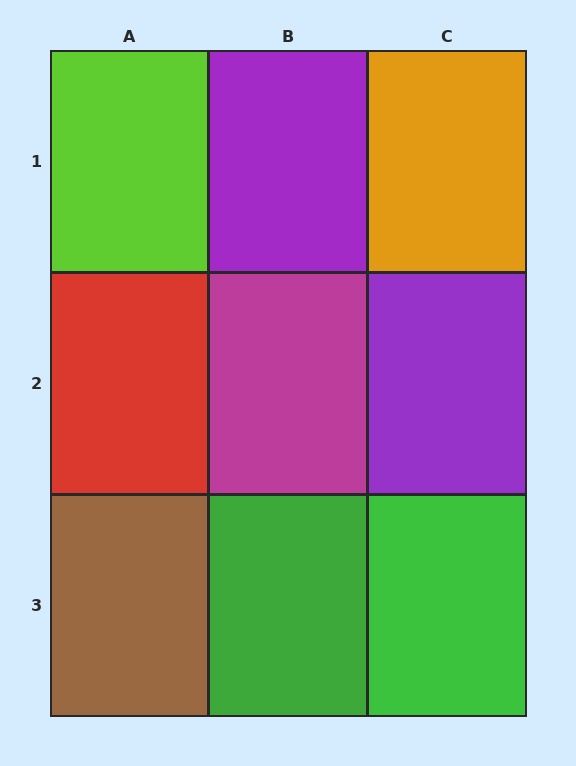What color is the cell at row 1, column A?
Lime.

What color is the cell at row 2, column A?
Red.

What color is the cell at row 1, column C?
Orange.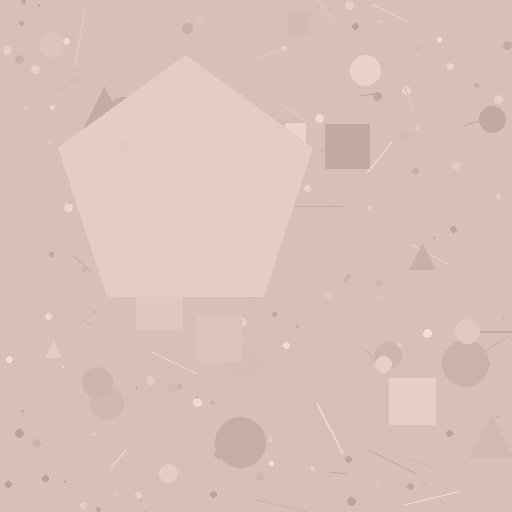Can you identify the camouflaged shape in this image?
The camouflaged shape is a pentagon.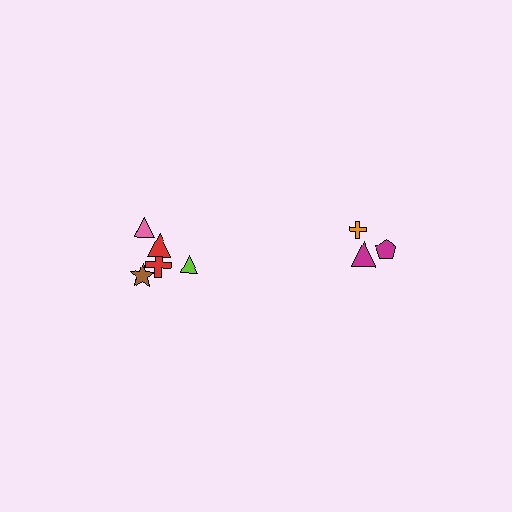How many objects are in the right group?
There are 3 objects.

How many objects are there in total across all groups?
There are 8 objects.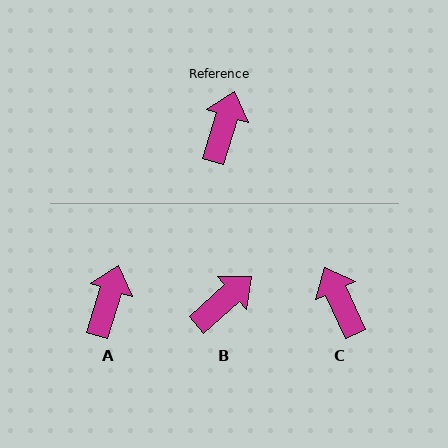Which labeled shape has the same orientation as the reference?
A.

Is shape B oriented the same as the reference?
No, it is off by about 31 degrees.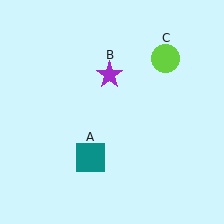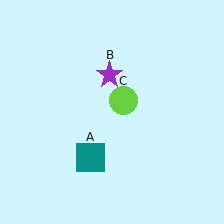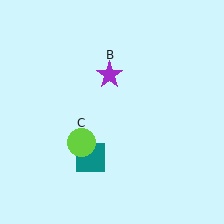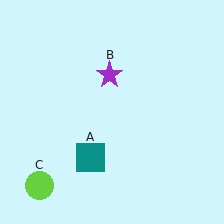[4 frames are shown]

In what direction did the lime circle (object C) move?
The lime circle (object C) moved down and to the left.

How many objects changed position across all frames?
1 object changed position: lime circle (object C).